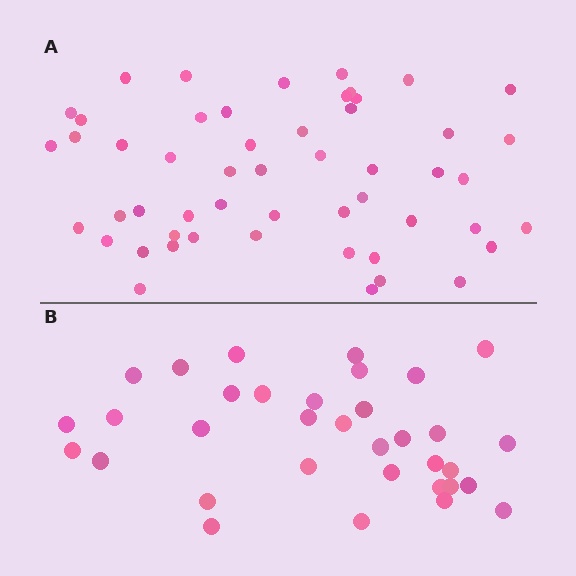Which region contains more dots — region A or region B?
Region A (the top region) has more dots.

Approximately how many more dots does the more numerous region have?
Region A has approximately 20 more dots than region B.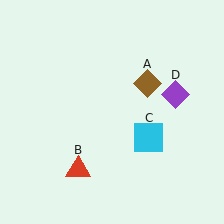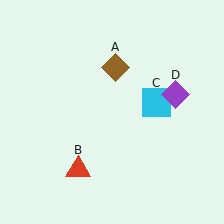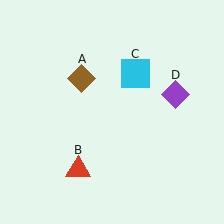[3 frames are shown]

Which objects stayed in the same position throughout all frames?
Red triangle (object B) and purple diamond (object D) remained stationary.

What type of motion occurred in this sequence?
The brown diamond (object A), cyan square (object C) rotated counterclockwise around the center of the scene.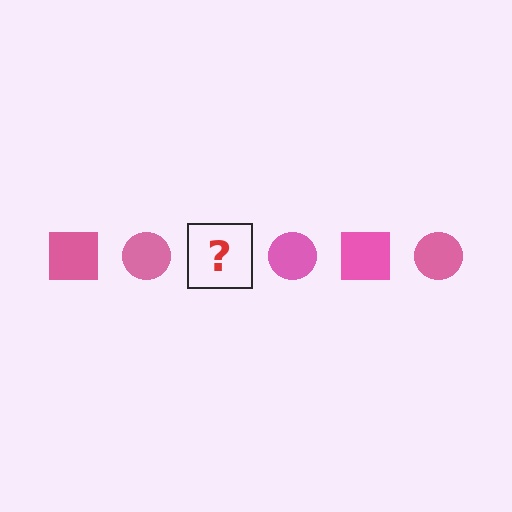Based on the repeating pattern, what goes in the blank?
The blank should be a pink square.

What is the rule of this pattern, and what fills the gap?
The rule is that the pattern cycles through square, circle shapes in pink. The gap should be filled with a pink square.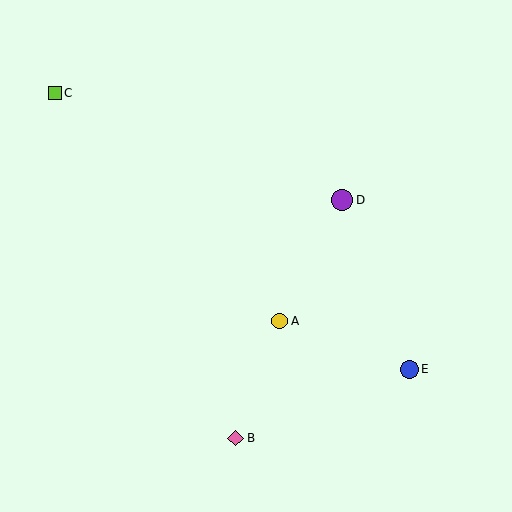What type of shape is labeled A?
Shape A is a yellow circle.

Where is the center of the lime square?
The center of the lime square is at (55, 93).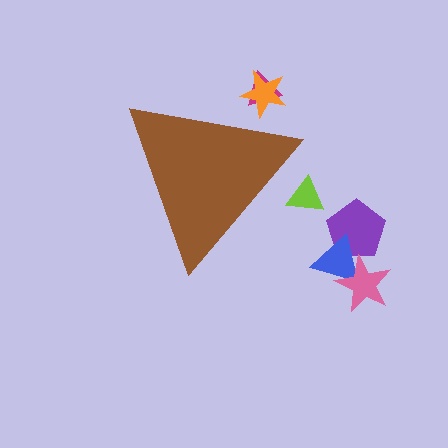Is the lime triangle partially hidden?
Yes, the lime triangle is partially hidden behind the brown triangle.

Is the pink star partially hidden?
No, the pink star is fully visible.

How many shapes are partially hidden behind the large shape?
3 shapes are partially hidden.